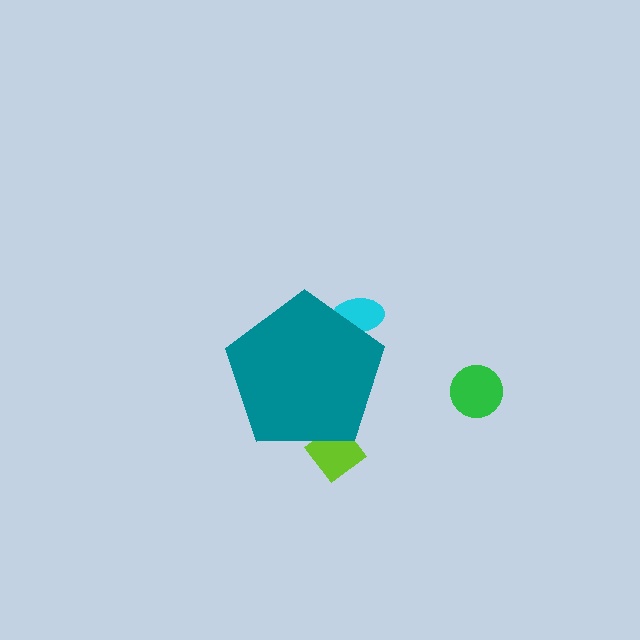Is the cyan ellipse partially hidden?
Yes, the cyan ellipse is partially hidden behind the teal pentagon.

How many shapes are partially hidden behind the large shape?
2 shapes are partially hidden.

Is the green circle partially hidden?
No, the green circle is fully visible.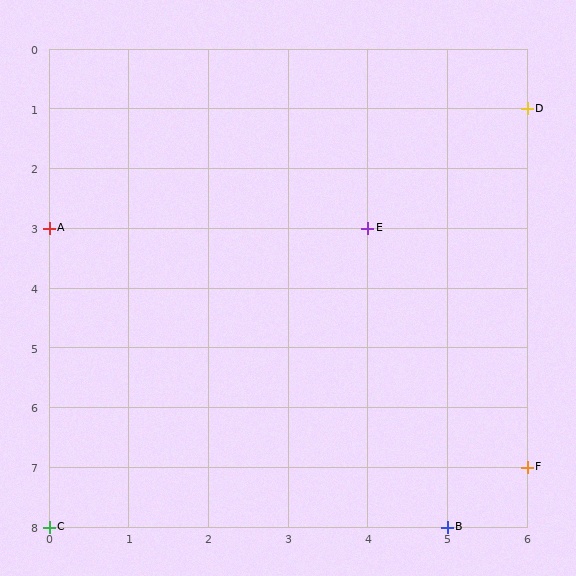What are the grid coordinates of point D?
Point D is at grid coordinates (6, 1).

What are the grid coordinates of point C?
Point C is at grid coordinates (0, 8).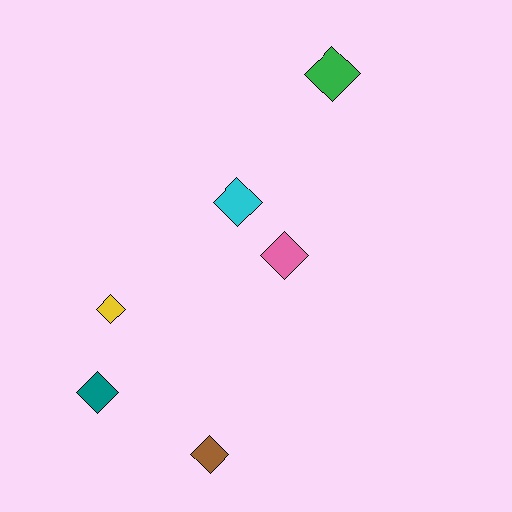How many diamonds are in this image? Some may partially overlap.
There are 6 diamonds.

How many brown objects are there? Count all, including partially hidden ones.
There is 1 brown object.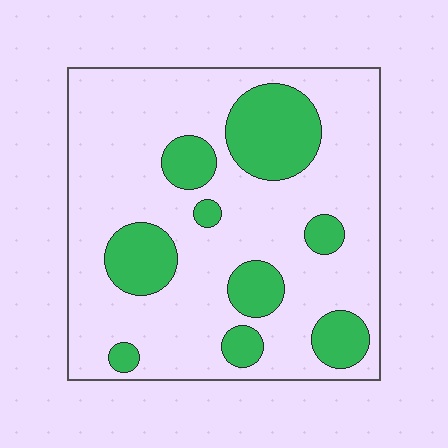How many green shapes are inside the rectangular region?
9.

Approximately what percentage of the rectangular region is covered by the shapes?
Approximately 25%.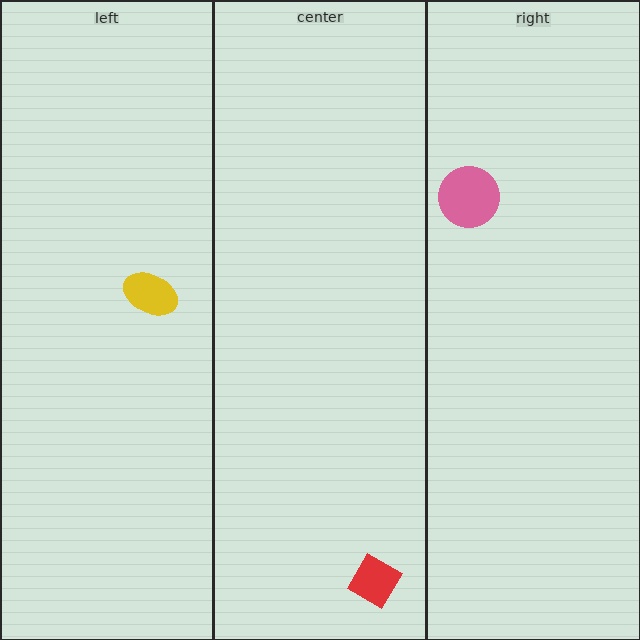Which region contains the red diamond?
The center region.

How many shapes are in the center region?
1.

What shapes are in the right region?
The pink circle.